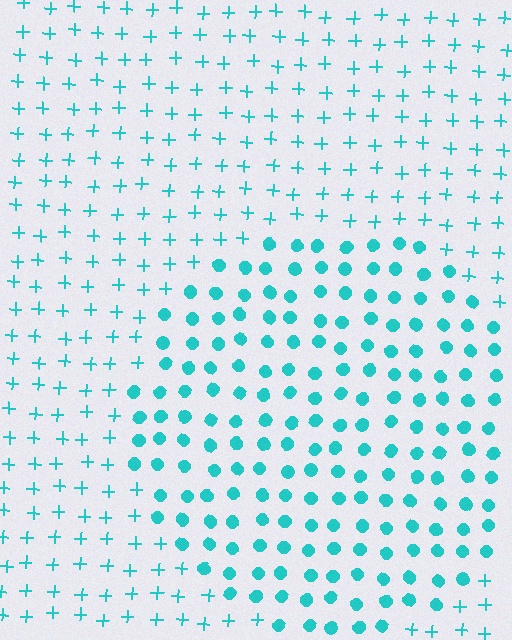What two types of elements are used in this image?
The image uses circles inside the circle region and plus signs outside it.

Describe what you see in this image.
The image is filled with small cyan elements arranged in a uniform grid. A circle-shaped region contains circles, while the surrounding area contains plus signs. The boundary is defined purely by the change in element shape.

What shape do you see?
I see a circle.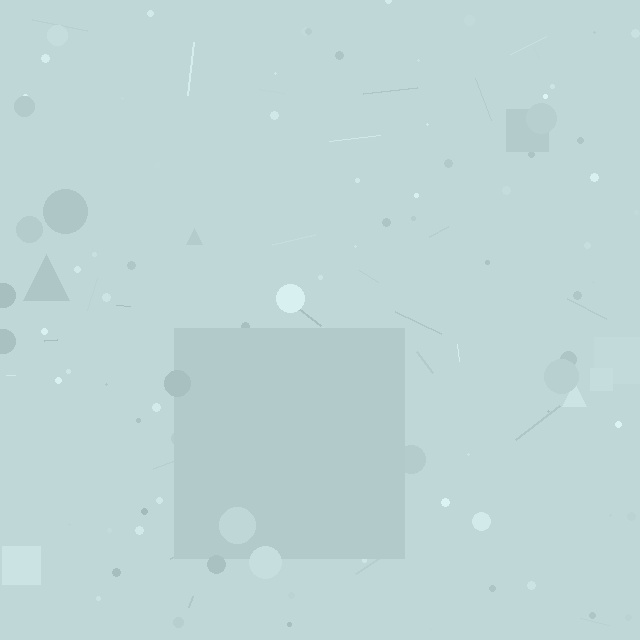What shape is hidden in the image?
A square is hidden in the image.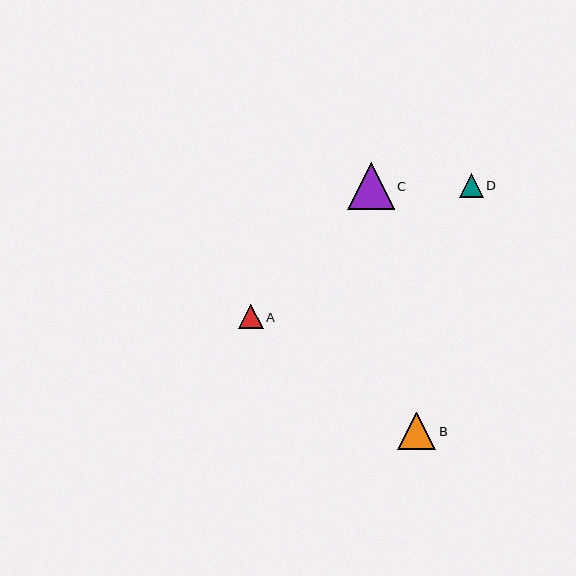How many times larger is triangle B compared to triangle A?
Triangle B is approximately 1.5 times the size of triangle A.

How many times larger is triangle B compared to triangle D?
Triangle B is approximately 1.6 times the size of triangle D.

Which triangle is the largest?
Triangle C is the largest with a size of approximately 47 pixels.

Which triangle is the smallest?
Triangle D is the smallest with a size of approximately 24 pixels.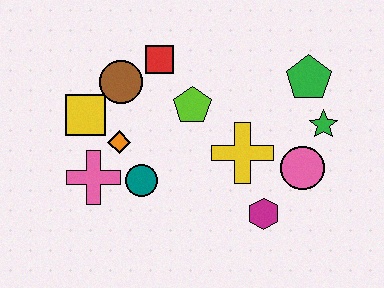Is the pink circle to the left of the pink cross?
No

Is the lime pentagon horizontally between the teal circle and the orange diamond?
No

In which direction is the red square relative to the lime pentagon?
The red square is above the lime pentagon.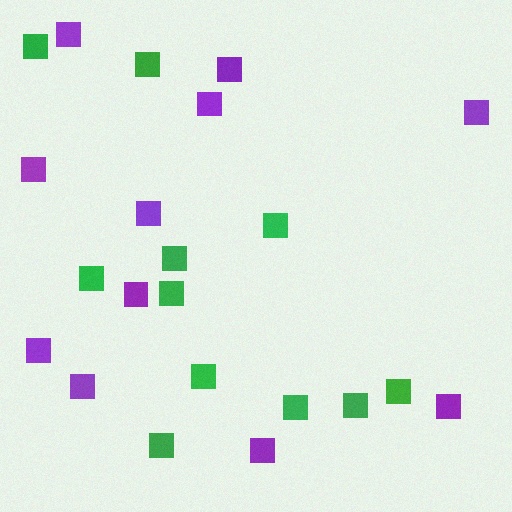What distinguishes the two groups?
There are 2 groups: one group of purple squares (11) and one group of green squares (11).